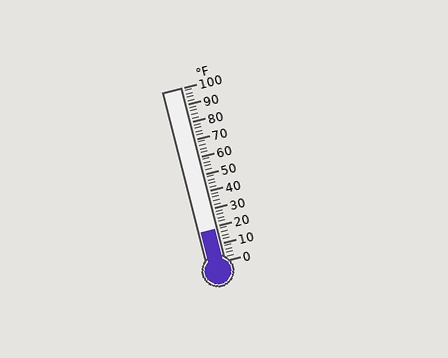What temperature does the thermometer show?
The thermometer shows approximately 18°F.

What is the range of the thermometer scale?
The thermometer scale ranges from 0°F to 100°F.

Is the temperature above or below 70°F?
The temperature is below 70°F.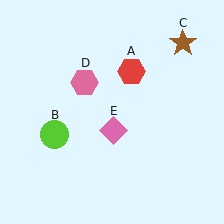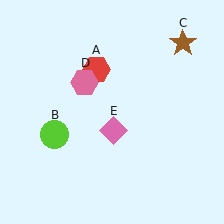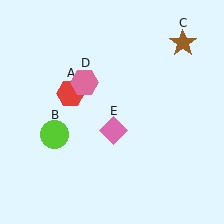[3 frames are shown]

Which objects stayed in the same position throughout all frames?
Lime circle (object B) and brown star (object C) and pink hexagon (object D) and pink diamond (object E) remained stationary.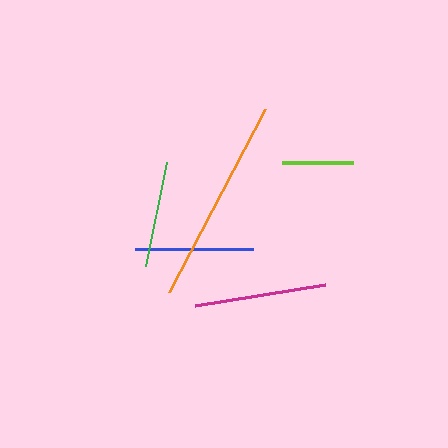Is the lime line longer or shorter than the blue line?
The blue line is longer than the lime line.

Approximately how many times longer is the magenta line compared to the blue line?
The magenta line is approximately 1.1 times the length of the blue line.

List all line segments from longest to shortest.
From longest to shortest: orange, magenta, blue, green, lime.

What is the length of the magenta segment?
The magenta segment is approximately 131 pixels long.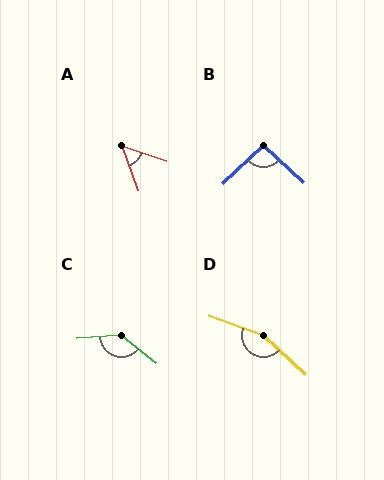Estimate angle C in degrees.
Approximately 136 degrees.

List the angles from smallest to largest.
A (52°), B (93°), C (136°), D (157°).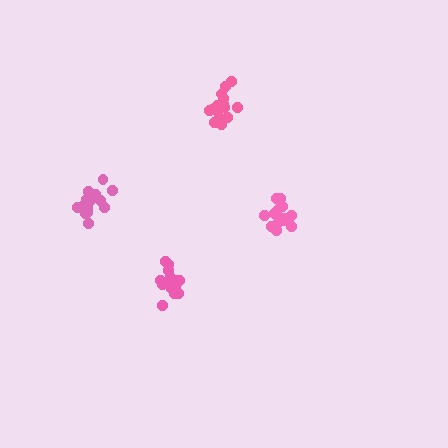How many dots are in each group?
Group 1: 14 dots, Group 2: 15 dots, Group 3: 17 dots, Group 4: 14 dots (60 total).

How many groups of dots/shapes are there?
There are 4 groups.